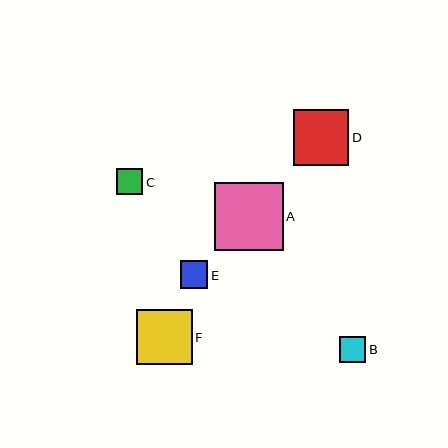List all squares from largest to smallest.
From largest to smallest: A, F, D, E, B, C.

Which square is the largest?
Square A is the largest with a size of approximately 69 pixels.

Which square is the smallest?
Square C is the smallest with a size of approximately 26 pixels.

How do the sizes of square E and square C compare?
Square E and square C are approximately the same size.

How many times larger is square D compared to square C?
Square D is approximately 2.1 times the size of square C.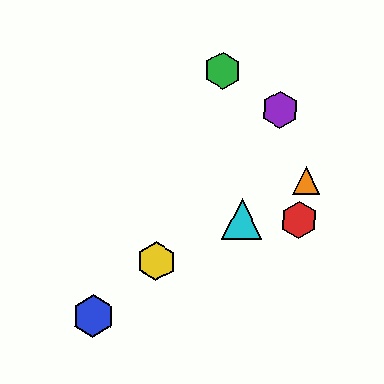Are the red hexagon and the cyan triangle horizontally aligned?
Yes, both are at y≈220.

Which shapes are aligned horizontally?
The red hexagon, the cyan triangle are aligned horizontally.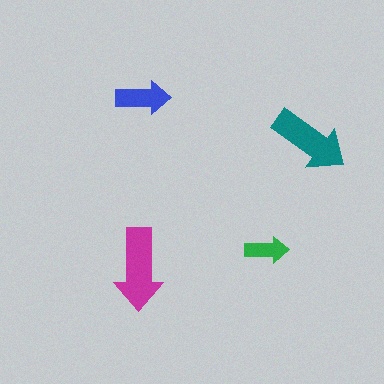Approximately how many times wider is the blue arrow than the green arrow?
About 1.5 times wider.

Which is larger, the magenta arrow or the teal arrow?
The magenta one.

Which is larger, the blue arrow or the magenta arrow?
The magenta one.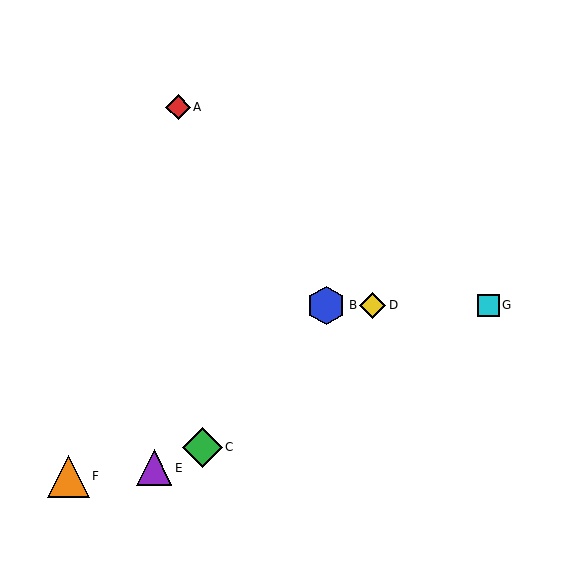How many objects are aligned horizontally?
3 objects (B, D, G) are aligned horizontally.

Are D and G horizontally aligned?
Yes, both are at y≈305.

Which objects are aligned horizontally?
Objects B, D, G are aligned horizontally.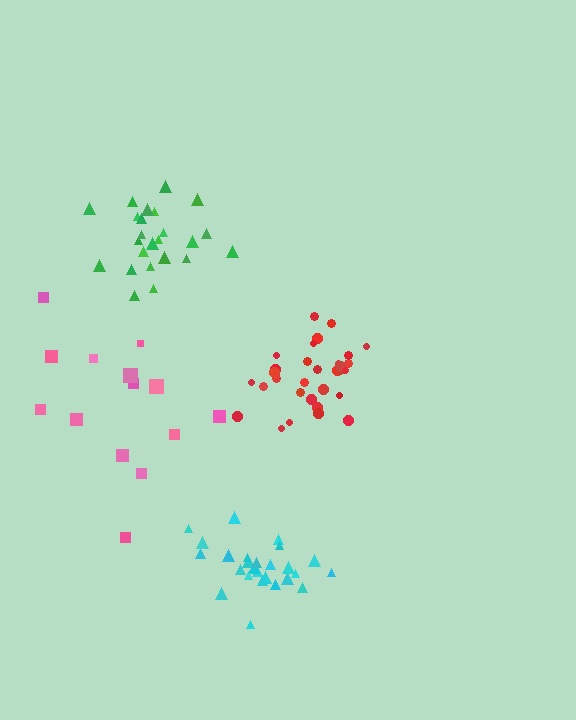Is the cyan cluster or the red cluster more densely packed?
Red.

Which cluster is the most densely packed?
Red.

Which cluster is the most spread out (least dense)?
Pink.